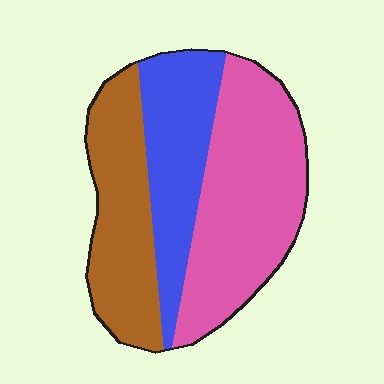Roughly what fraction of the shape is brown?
Brown covers around 30% of the shape.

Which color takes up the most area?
Pink, at roughly 45%.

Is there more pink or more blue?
Pink.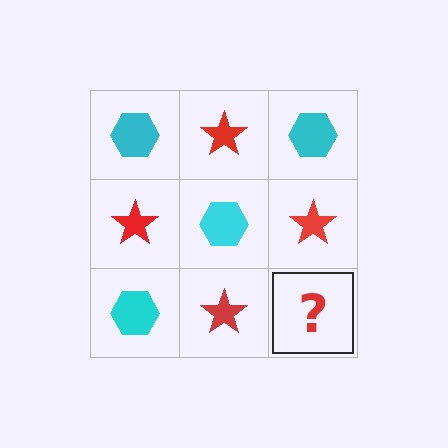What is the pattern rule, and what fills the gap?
The rule is that it alternates cyan hexagon and red star in a checkerboard pattern. The gap should be filled with a cyan hexagon.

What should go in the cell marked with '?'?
The missing cell should contain a cyan hexagon.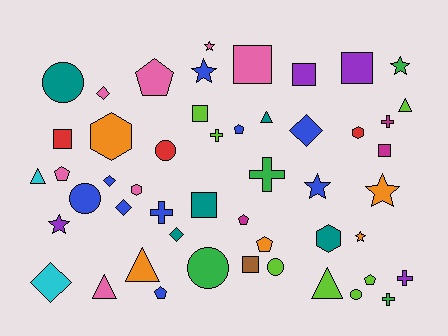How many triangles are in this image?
There are 6 triangles.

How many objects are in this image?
There are 50 objects.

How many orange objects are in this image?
There are 5 orange objects.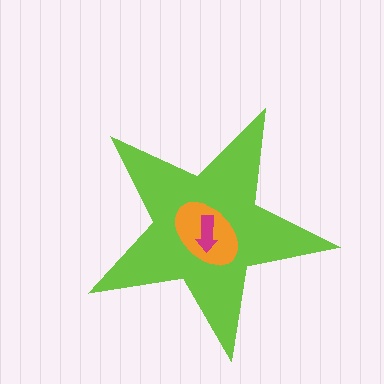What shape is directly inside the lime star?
The orange ellipse.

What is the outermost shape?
The lime star.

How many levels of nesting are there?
3.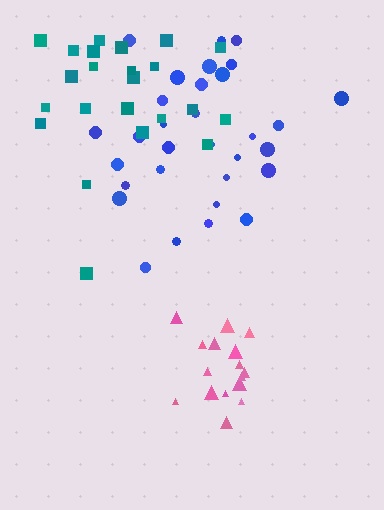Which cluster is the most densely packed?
Pink.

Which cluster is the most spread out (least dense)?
Teal.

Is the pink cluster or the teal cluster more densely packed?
Pink.